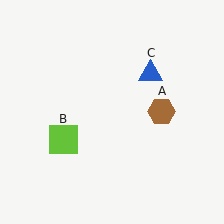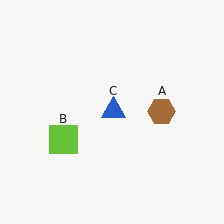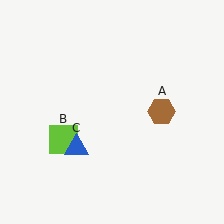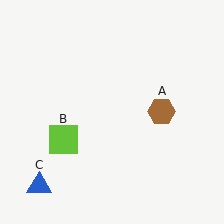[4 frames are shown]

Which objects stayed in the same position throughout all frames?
Brown hexagon (object A) and lime square (object B) remained stationary.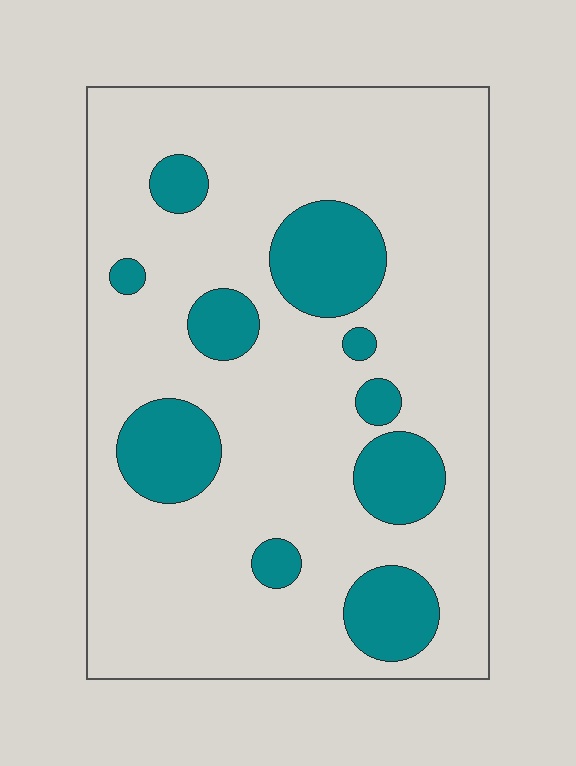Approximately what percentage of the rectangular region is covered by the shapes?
Approximately 20%.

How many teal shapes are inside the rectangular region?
10.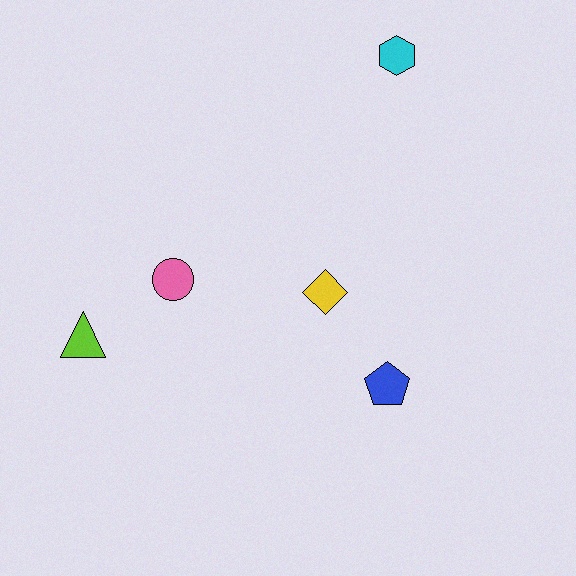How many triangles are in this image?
There is 1 triangle.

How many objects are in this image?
There are 5 objects.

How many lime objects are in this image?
There is 1 lime object.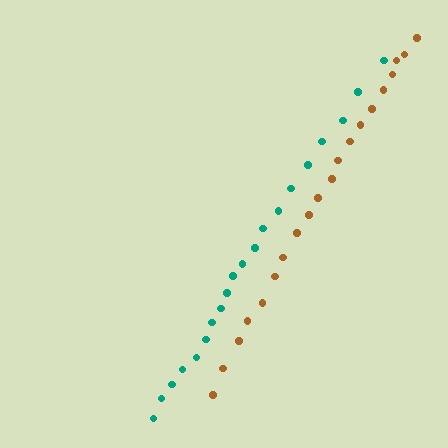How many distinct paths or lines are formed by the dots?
There are 2 distinct paths.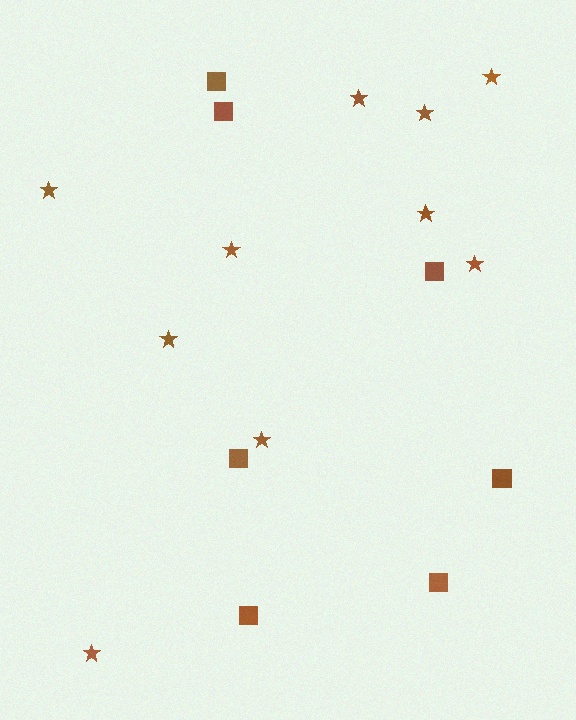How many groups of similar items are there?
There are 2 groups: one group of squares (7) and one group of stars (10).